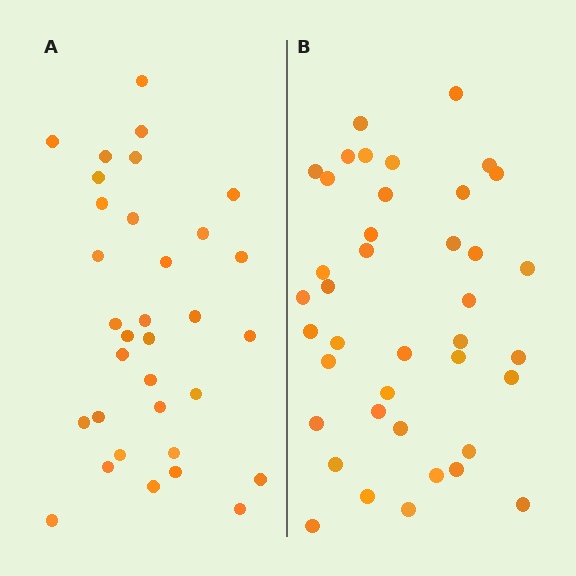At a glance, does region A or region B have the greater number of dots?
Region B (the right region) has more dots.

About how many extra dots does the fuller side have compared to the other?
Region B has roughly 8 or so more dots than region A.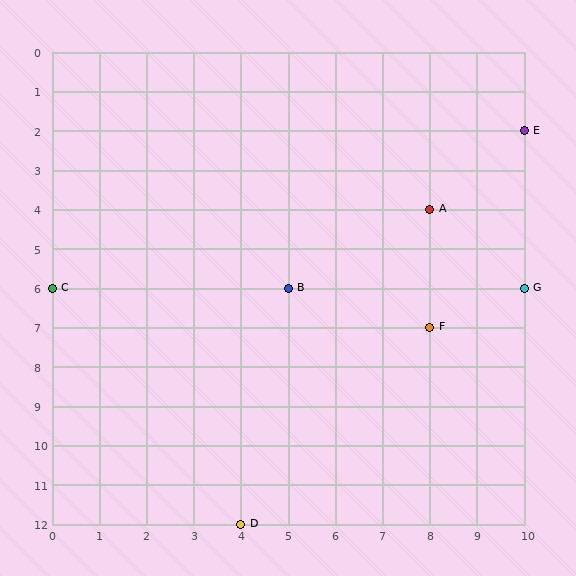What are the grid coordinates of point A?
Point A is at grid coordinates (8, 4).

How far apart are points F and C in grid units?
Points F and C are 8 columns and 1 row apart (about 8.1 grid units diagonally).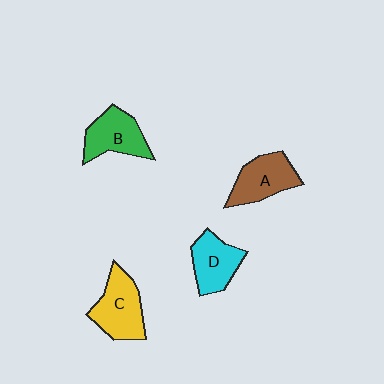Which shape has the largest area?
Shape C (yellow).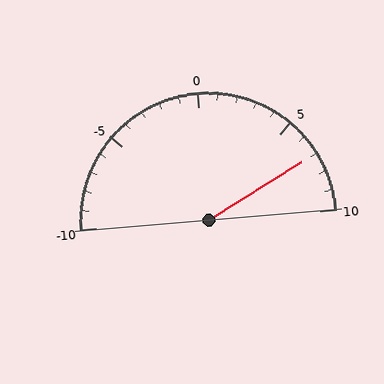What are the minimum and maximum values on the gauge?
The gauge ranges from -10 to 10.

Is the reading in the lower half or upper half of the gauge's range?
The reading is in the upper half of the range (-10 to 10).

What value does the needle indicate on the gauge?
The needle indicates approximately 7.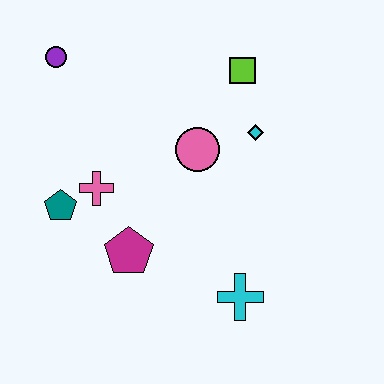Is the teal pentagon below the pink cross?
Yes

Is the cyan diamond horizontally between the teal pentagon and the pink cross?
No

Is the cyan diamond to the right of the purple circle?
Yes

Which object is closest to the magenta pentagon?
The pink cross is closest to the magenta pentagon.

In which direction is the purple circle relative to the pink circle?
The purple circle is to the left of the pink circle.